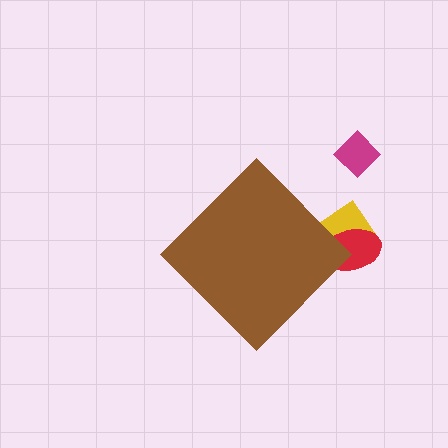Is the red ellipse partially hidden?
Yes, the red ellipse is partially hidden behind the brown diamond.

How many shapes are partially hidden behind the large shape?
2 shapes are partially hidden.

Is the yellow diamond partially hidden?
Yes, the yellow diamond is partially hidden behind the brown diamond.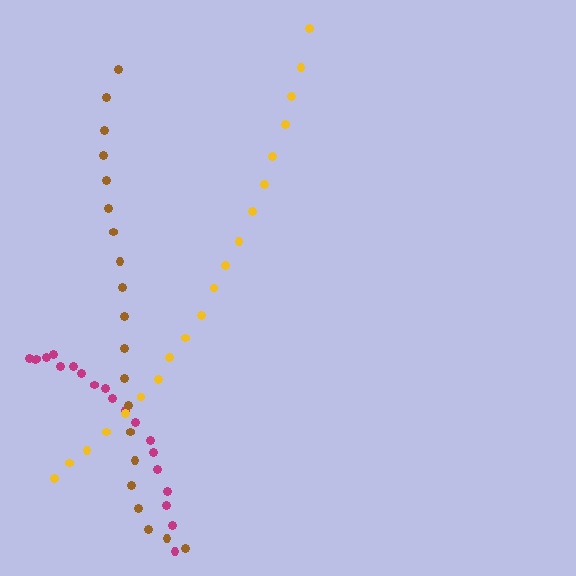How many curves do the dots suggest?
There are 3 distinct paths.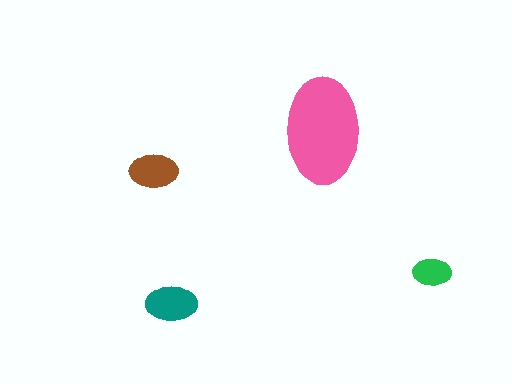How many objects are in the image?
There are 4 objects in the image.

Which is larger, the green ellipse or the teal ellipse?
The teal one.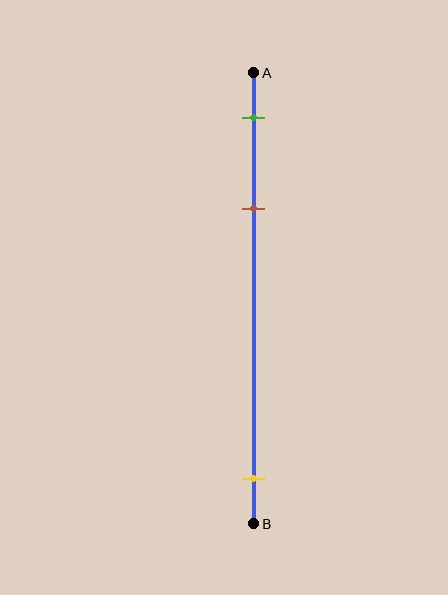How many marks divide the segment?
There are 3 marks dividing the segment.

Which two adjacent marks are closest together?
The green and brown marks are the closest adjacent pair.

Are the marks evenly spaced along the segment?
No, the marks are not evenly spaced.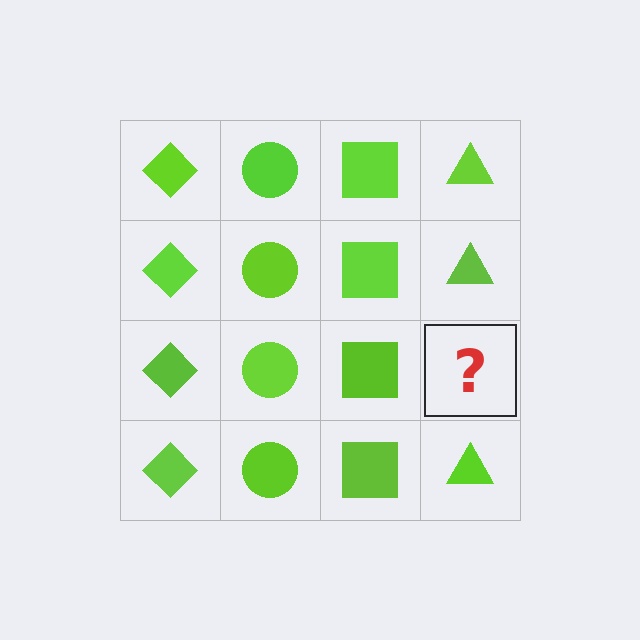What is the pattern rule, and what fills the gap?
The rule is that each column has a consistent shape. The gap should be filled with a lime triangle.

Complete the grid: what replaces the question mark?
The question mark should be replaced with a lime triangle.